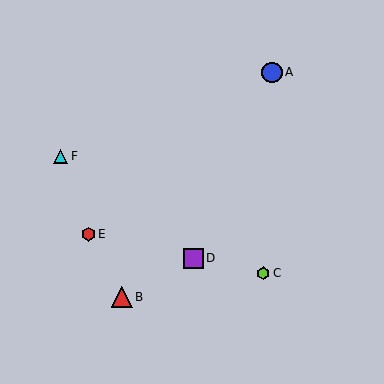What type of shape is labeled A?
Shape A is a blue circle.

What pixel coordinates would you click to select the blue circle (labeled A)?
Click at (272, 72) to select the blue circle A.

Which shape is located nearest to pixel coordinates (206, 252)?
The purple square (labeled D) at (193, 258) is nearest to that location.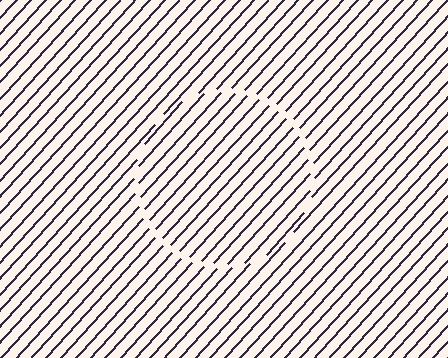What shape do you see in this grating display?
An illusory circle. The interior of the shape contains the same grating, shifted by half a period — the contour is defined by the phase discontinuity where line-ends from the inner and outer gratings abut.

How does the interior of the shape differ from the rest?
The interior of the shape contains the same grating, shifted by half a period — the contour is defined by the phase discontinuity where line-ends from the inner and outer gratings abut.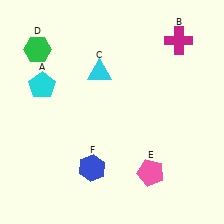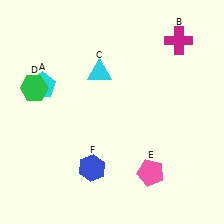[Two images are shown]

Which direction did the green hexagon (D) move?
The green hexagon (D) moved down.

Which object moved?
The green hexagon (D) moved down.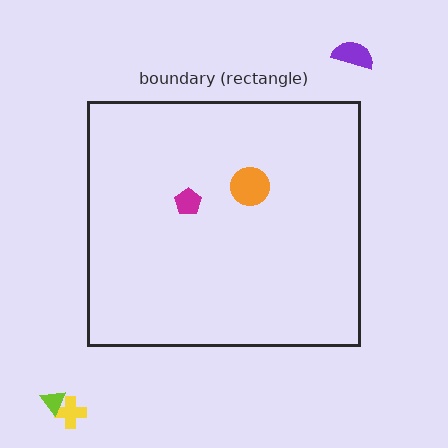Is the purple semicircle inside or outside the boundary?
Outside.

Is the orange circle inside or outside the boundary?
Inside.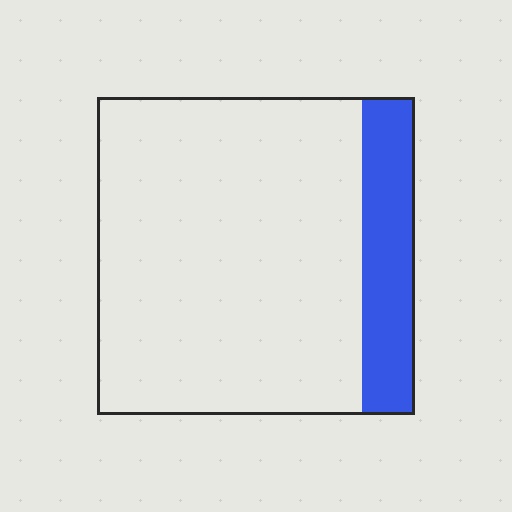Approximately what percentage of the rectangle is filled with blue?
Approximately 15%.